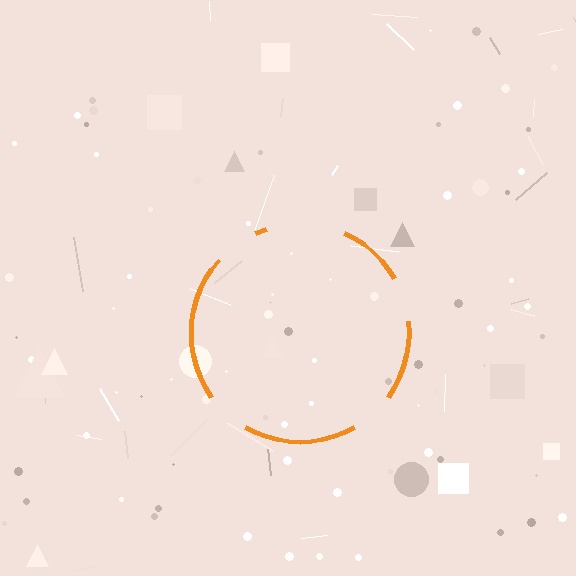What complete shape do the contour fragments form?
The contour fragments form a circle.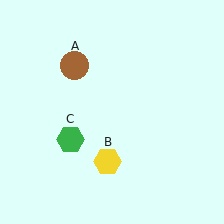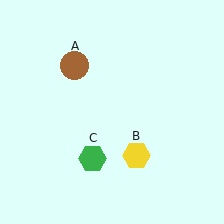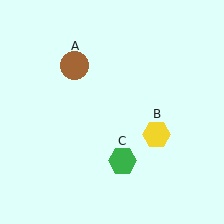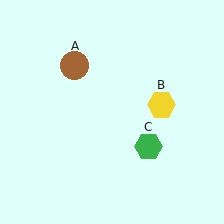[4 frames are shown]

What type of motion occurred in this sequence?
The yellow hexagon (object B), green hexagon (object C) rotated counterclockwise around the center of the scene.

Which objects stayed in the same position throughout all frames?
Brown circle (object A) remained stationary.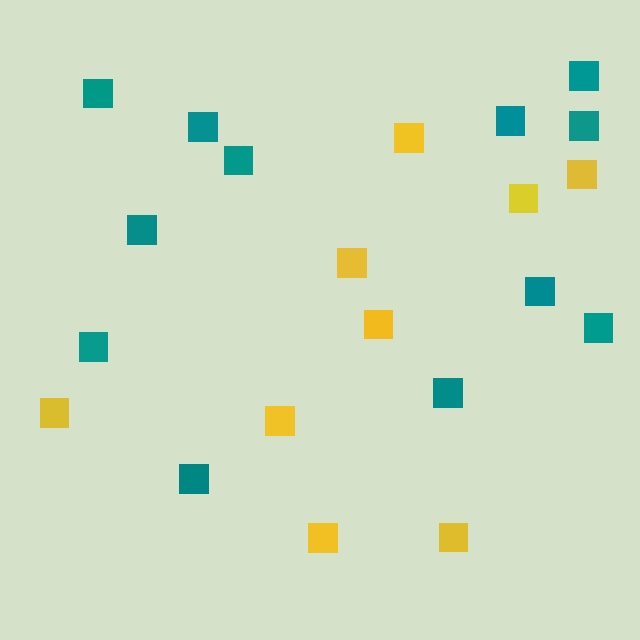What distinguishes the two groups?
There are 2 groups: one group of teal squares (12) and one group of yellow squares (9).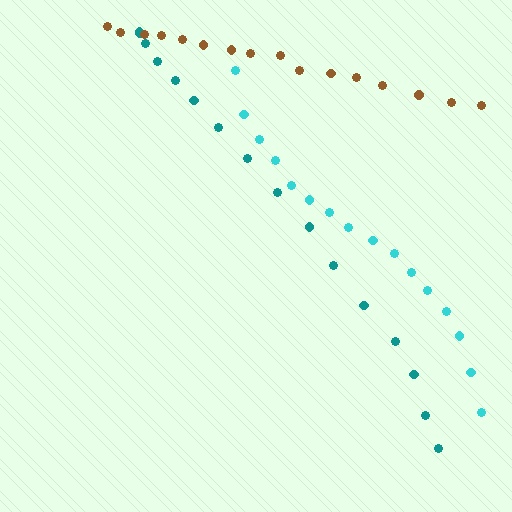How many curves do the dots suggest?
There are 3 distinct paths.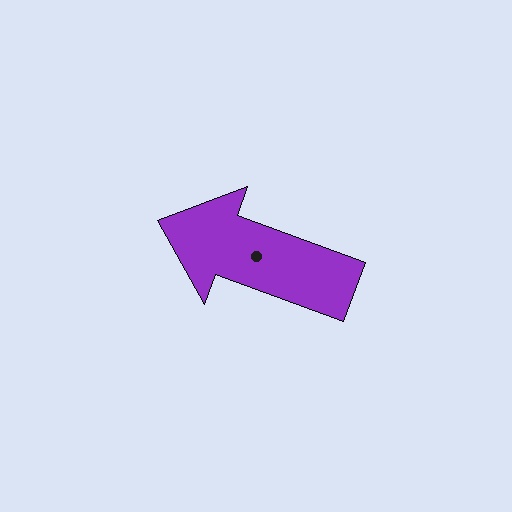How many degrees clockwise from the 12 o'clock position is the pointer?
Approximately 290 degrees.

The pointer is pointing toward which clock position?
Roughly 10 o'clock.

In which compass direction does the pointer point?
West.